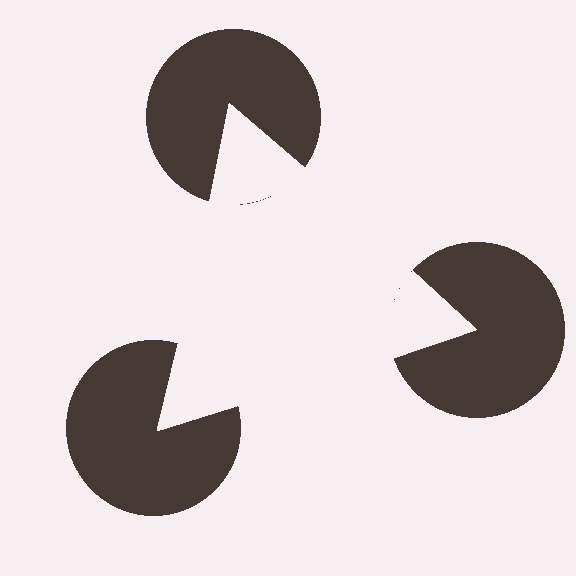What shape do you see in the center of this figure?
An illusory triangle — its edges are inferred from the aligned wedge cuts in the pac-man discs, not physically drawn.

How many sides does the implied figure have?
3 sides.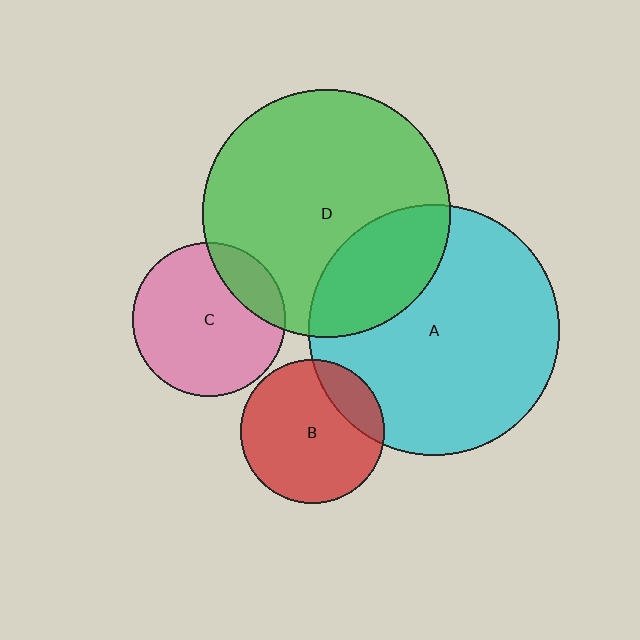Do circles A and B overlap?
Yes.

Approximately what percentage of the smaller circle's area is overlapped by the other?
Approximately 20%.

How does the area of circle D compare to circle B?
Approximately 3.0 times.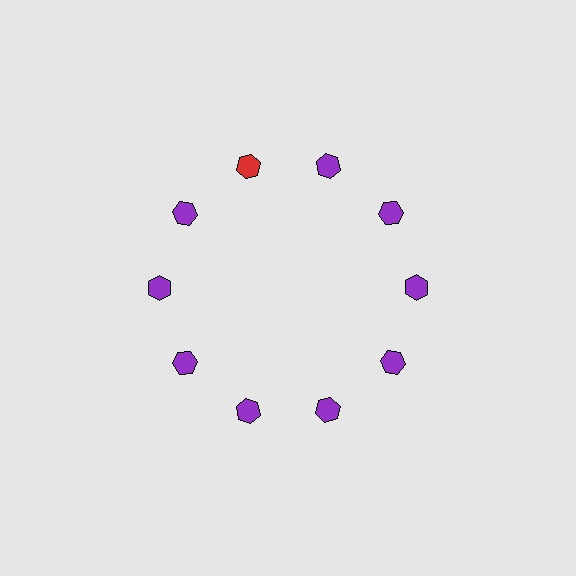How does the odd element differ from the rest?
It has a different color: red instead of purple.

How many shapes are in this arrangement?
There are 10 shapes arranged in a ring pattern.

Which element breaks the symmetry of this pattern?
The red hexagon at roughly the 11 o'clock position breaks the symmetry. All other shapes are purple hexagons.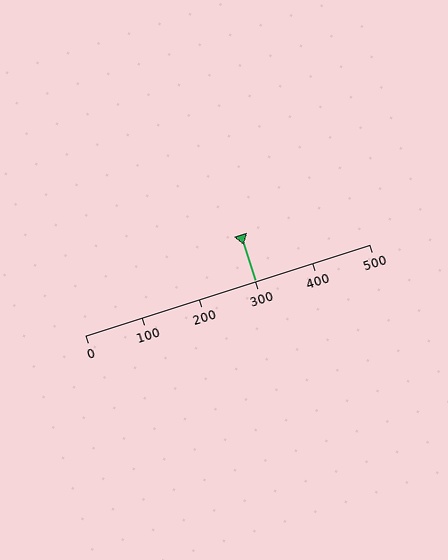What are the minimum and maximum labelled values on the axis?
The axis runs from 0 to 500.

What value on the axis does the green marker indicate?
The marker indicates approximately 300.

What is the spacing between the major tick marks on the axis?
The major ticks are spaced 100 apart.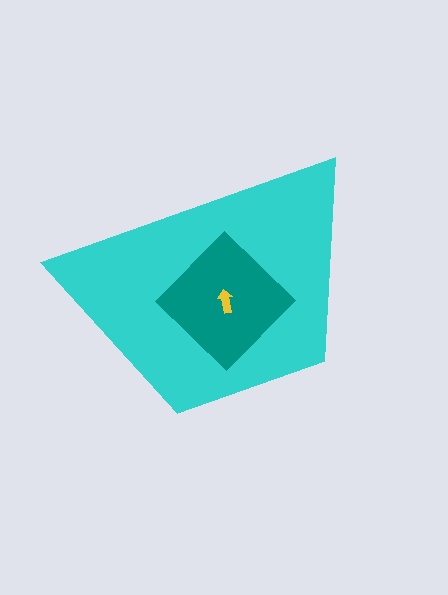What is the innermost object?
The yellow arrow.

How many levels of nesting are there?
3.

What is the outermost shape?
The cyan trapezoid.